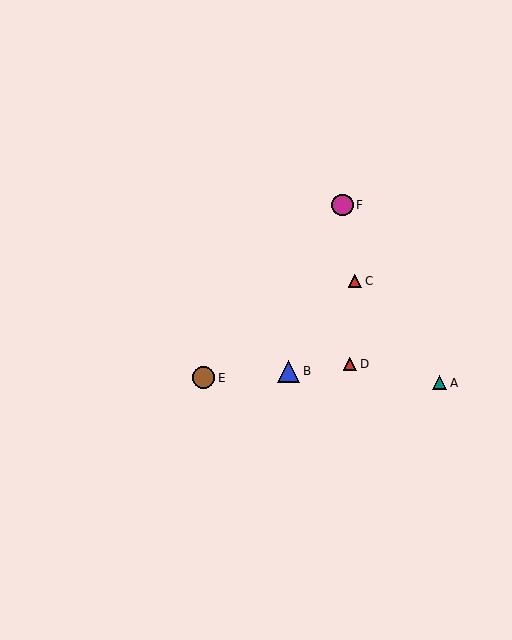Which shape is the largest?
The blue triangle (labeled B) is the largest.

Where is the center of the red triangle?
The center of the red triangle is at (350, 364).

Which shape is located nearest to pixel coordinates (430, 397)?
The teal triangle (labeled A) at (439, 383) is nearest to that location.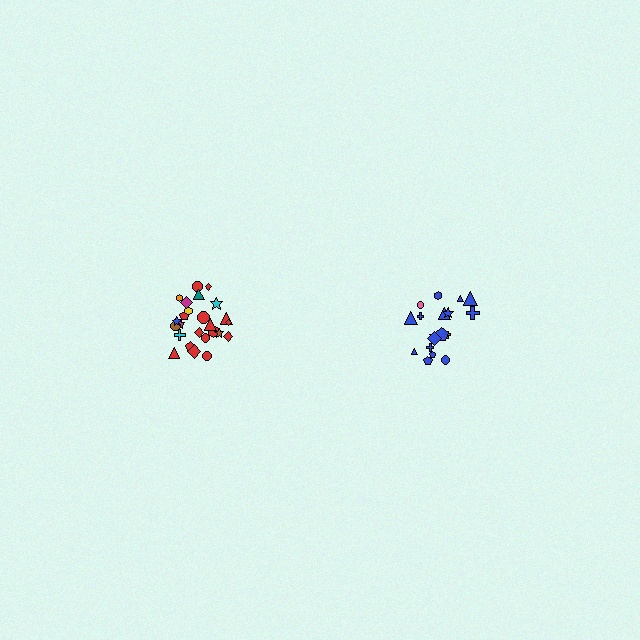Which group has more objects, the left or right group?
The left group.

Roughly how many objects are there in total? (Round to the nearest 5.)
Roughly 45 objects in total.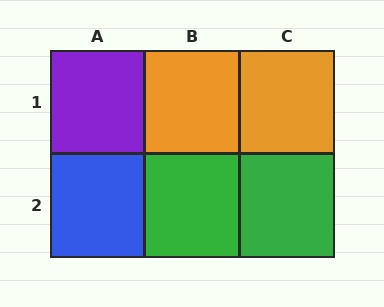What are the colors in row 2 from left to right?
Blue, green, green.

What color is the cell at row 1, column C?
Orange.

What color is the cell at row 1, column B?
Orange.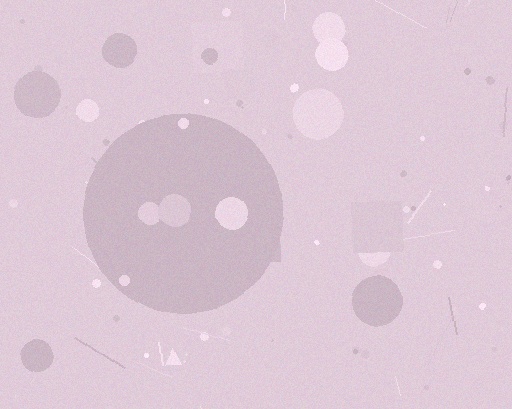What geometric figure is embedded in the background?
A circle is embedded in the background.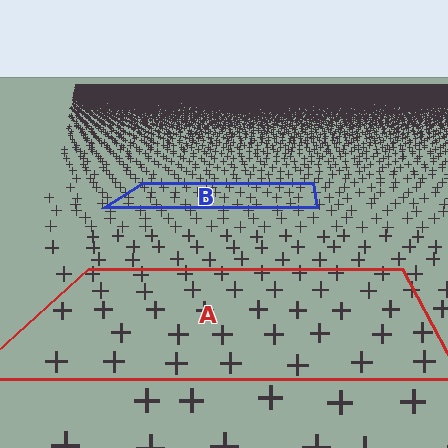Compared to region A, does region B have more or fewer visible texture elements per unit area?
Region B has more texture elements per unit area — they are packed more densely because it is farther away.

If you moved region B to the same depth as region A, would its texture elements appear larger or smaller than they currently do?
They would appear larger. At a closer depth, the same texture elements are projected at a bigger on-screen size.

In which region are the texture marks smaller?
The texture marks are smaller in region B, because it is farther away.